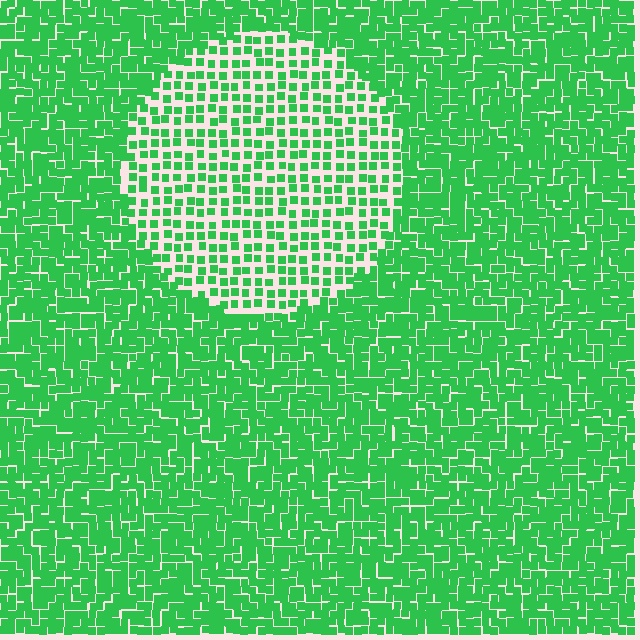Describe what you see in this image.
The image contains small green elements arranged at two different densities. A circle-shaped region is visible where the elements are less densely packed than the surrounding area.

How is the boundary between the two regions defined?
The boundary is defined by a change in element density (approximately 2.0x ratio). All elements are the same color, size, and shape.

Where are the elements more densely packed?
The elements are more densely packed outside the circle boundary.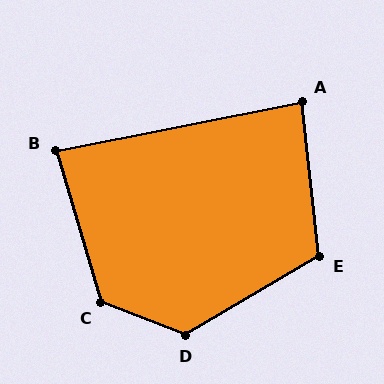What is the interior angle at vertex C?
Approximately 128 degrees (obtuse).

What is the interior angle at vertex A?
Approximately 85 degrees (approximately right).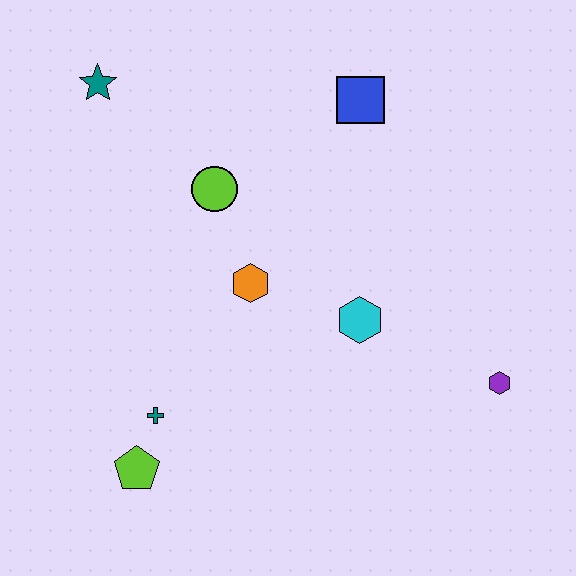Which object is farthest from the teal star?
The purple hexagon is farthest from the teal star.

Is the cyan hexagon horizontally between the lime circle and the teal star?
No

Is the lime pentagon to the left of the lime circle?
Yes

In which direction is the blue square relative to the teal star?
The blue square is to the right of the teal star.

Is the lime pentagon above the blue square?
No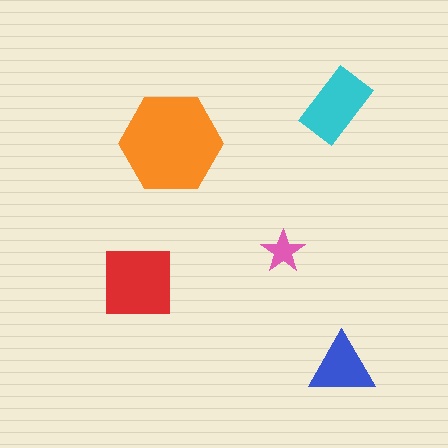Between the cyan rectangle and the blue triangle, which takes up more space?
The cyan rectangle.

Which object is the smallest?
The pink star.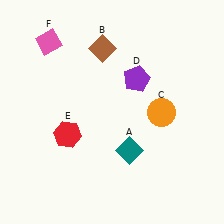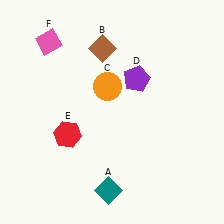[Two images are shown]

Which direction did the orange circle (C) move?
The orange circle (C) moved left.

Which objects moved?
The objects that moved are: the teal diamond (A), the orange circle (C).